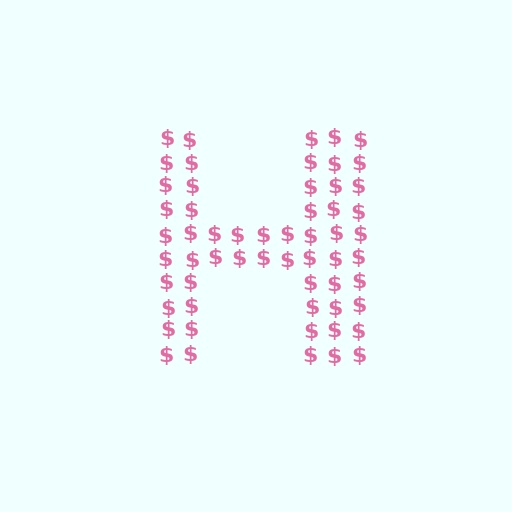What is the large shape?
The large shape is the letter H.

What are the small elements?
The small elements are dollar signs.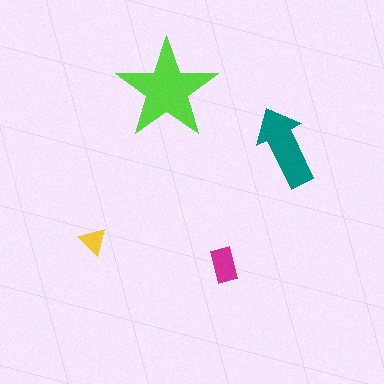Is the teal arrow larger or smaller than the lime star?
Smaller.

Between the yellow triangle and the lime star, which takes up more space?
The lime star.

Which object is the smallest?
The yellow triangle.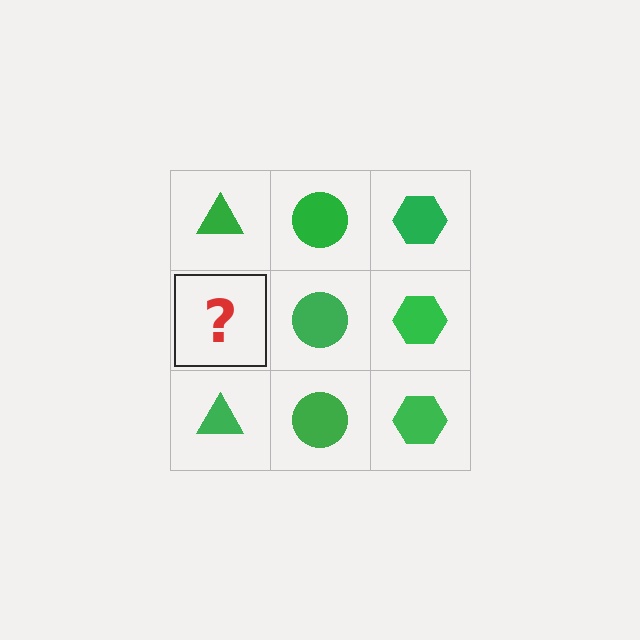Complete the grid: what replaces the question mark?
The question mark should be replaced with a green triangle.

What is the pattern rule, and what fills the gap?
The rule is that each column has a consistent shape. The gap should be filled with a green triangle.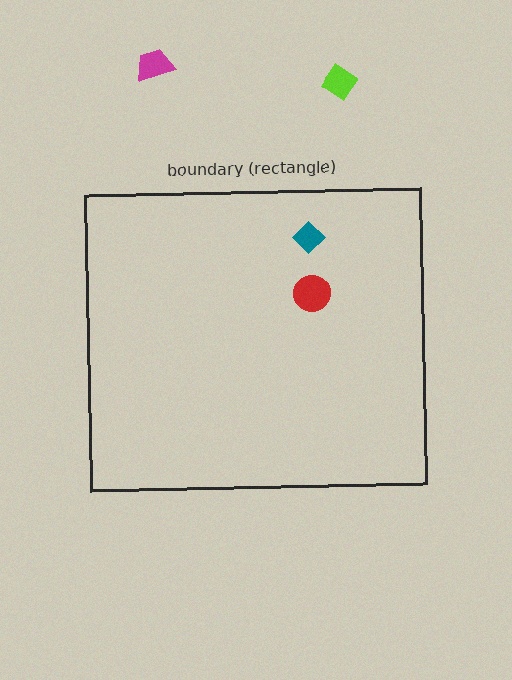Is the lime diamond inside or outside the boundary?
Outside.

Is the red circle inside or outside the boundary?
Inside.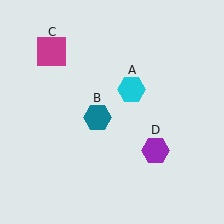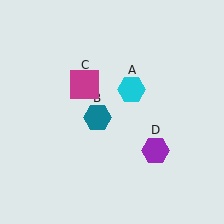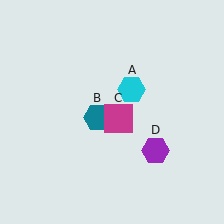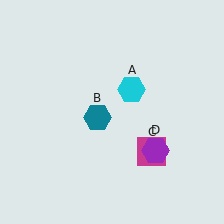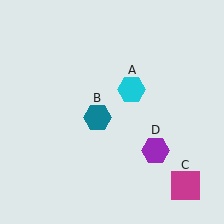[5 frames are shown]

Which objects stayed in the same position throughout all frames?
Cyan hexagon (object A) and teal hexagon (object B) and purple hexagon (object D) remained stationary.